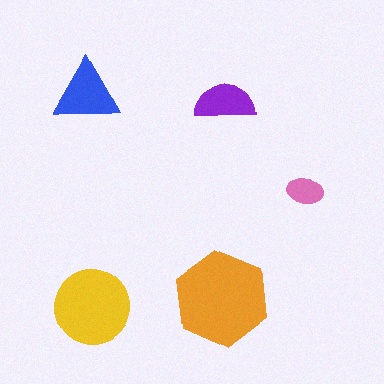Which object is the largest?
The orange hexagon.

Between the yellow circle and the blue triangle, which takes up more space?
The yellow circle.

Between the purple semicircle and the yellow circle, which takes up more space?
The yellow circle.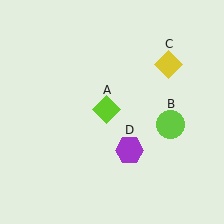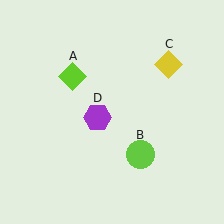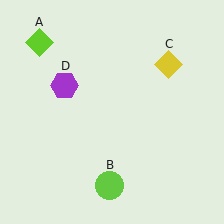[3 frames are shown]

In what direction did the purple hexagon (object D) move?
The purple hexagon (object D) moved up and to the left.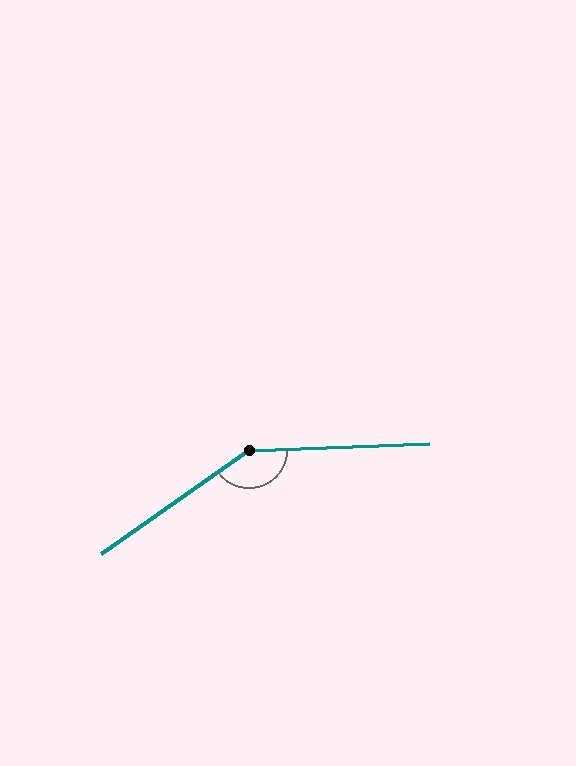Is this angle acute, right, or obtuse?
It is obtuse.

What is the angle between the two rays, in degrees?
Approximately 147 degrees.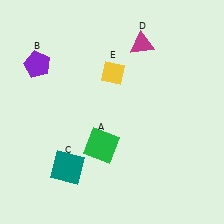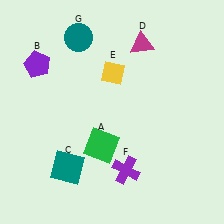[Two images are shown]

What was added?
A purple cross (F), a teal circle (G) were added in Image 2.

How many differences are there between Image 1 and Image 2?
There are 2 differences between the two images.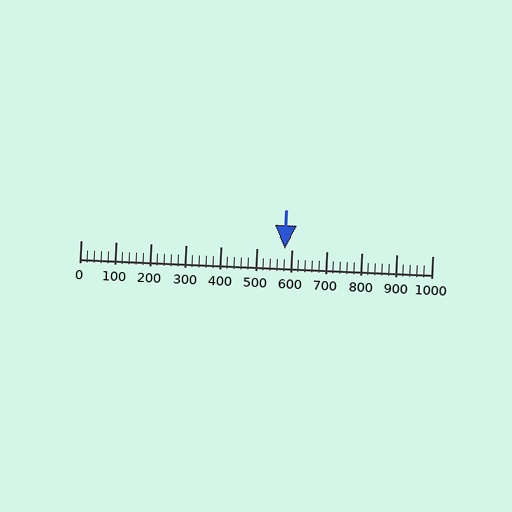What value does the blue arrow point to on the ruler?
The blue arrow points to approximately 580.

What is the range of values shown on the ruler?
The ruler shows values from 0 to 1000.